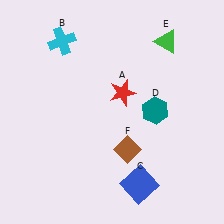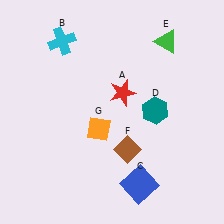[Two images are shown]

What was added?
An orange diamond (G) was added in Image 2.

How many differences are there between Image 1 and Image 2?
There is 1 difference between the two images.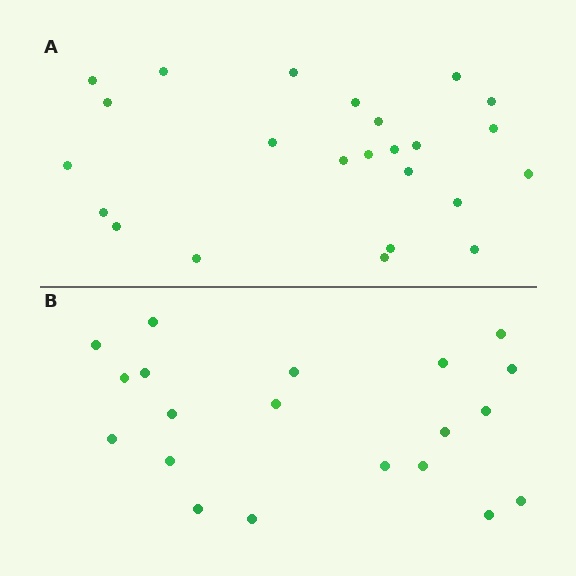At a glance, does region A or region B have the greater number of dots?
Region A (the top region) has more dots.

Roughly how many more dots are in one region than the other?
Region A has about 4 more dots than region B.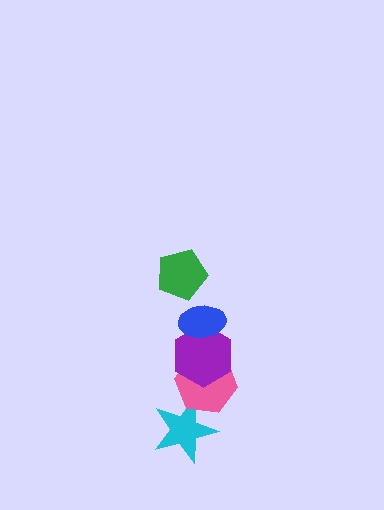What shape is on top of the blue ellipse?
The green pentagon is on top of the blue ellipse.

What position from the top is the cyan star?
The cyan star is 5th from the top.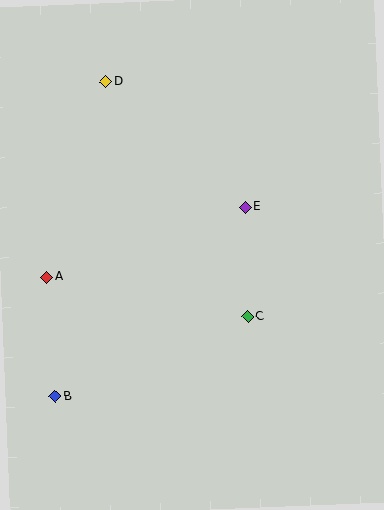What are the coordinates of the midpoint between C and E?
The midpoint between C and E is at (247, 262).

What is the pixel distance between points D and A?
The distance between D and A is 204 pixels.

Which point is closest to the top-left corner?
Point D is closest to the top-left corner.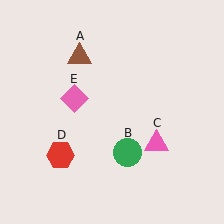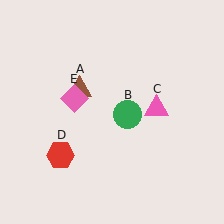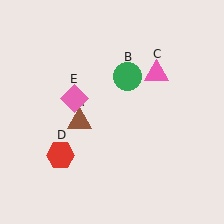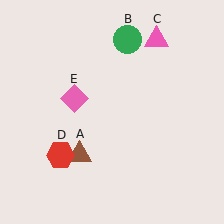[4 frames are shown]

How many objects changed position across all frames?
3 objects changed position: brown triangle (object A), green circle (object B), pink triangle (object C).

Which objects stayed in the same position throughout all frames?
Red hexagon (object D) and pink diamond (object E) remained stationary.